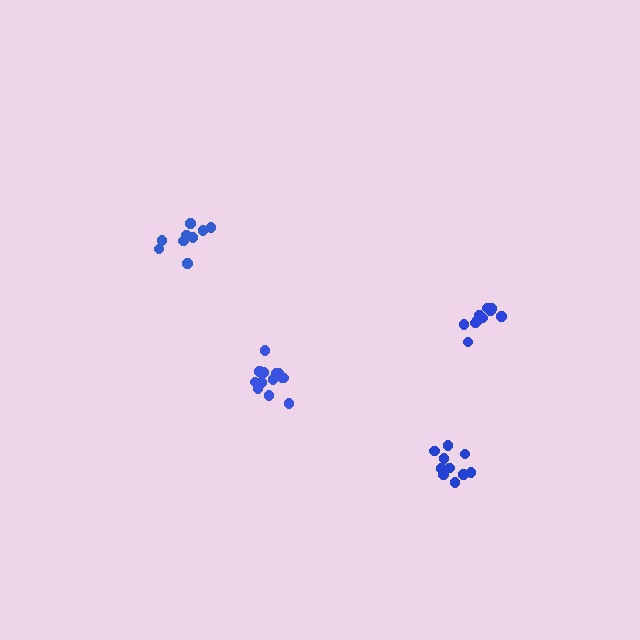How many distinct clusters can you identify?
There are 4 distinct clusters.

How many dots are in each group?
Group 1: 13 dots, Group 2: 9 dots, Group 3: 10 dots, Group 4: 10 dots (42 total).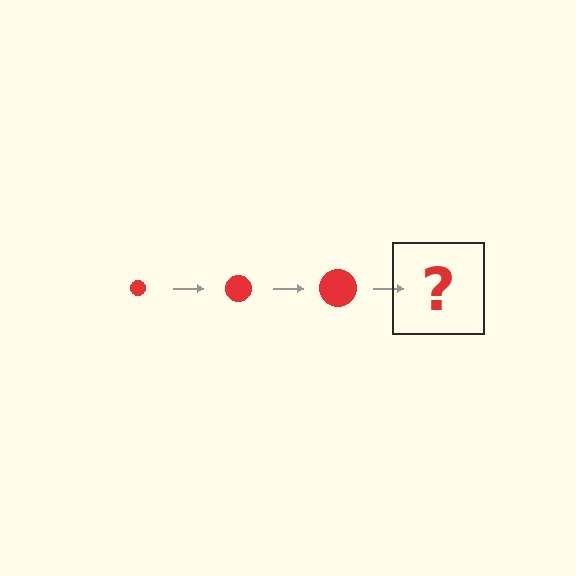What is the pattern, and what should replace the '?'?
The pattern is that the circle gets progressively larger each step. The '?' should be a red circle, larger than the previous one.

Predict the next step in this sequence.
The next step is a red circle, larger than the previous one.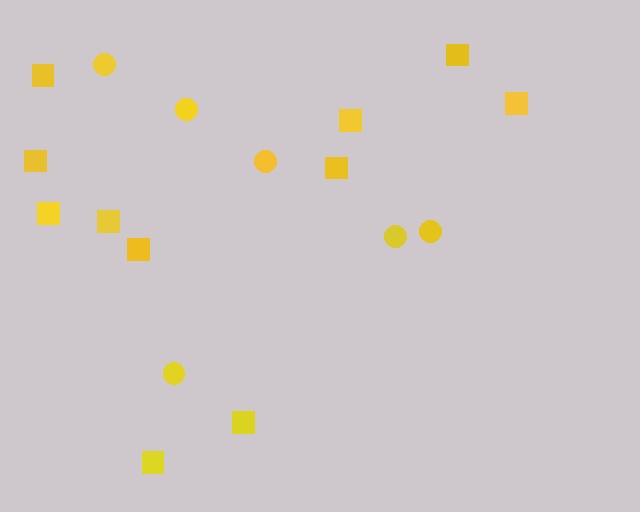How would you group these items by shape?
There are 2 groups: one group of squares (11) and one group of circles (6).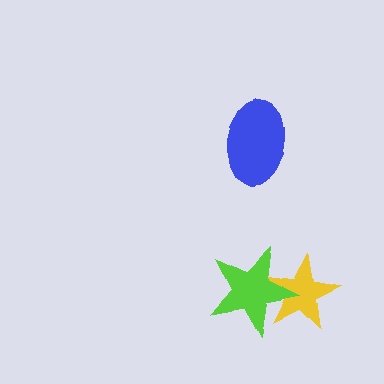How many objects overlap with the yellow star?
1 object overlaps with the yellow star.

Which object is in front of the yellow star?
The lime star is in front of the yellow star.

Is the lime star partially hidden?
No, no other shape covers it.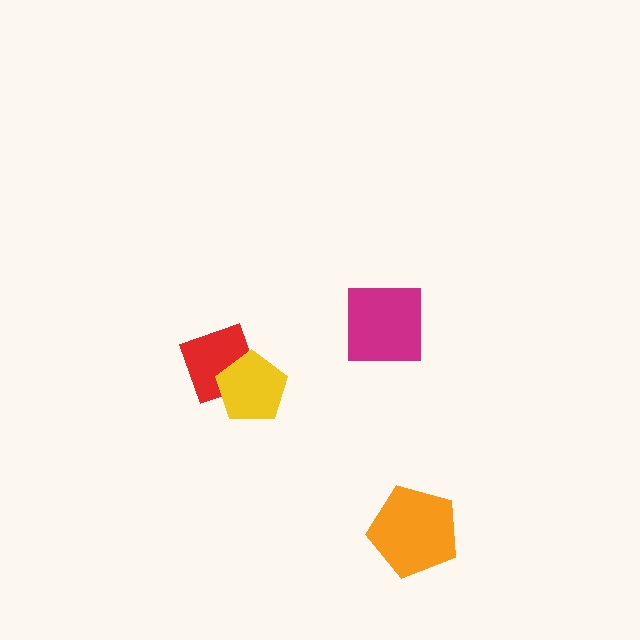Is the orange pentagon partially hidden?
No, no other shape covers it.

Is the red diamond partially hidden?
Yes, it is partially covered by another shape.